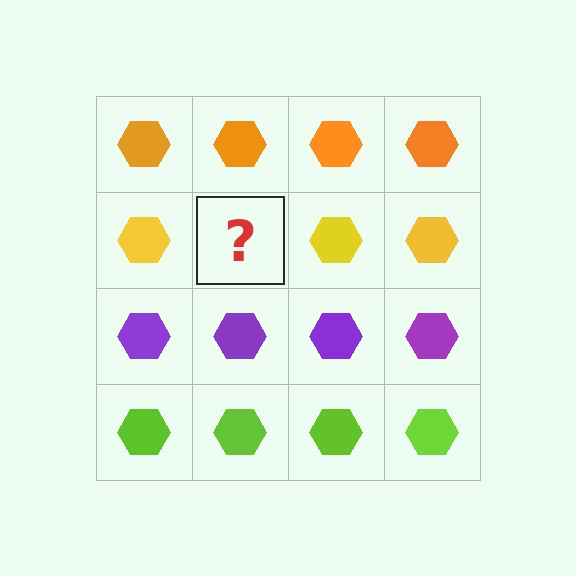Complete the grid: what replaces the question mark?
The question mark should be replaced with a yellow hexagon.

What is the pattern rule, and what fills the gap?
The rule is that each row has a consistent color. The gap should be filled with a yellow hexagon.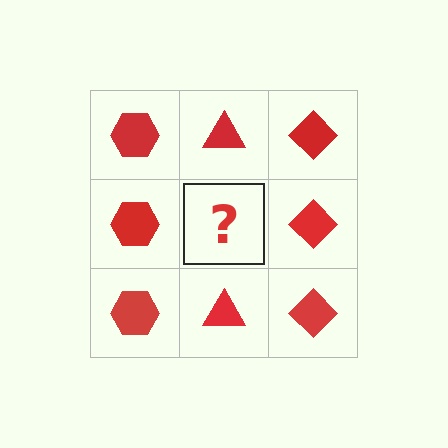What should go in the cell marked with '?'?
The missing cell should contain a red triangle.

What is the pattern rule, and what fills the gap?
The rule is that each column has a consistent shape. The gap should be filled with a red triangle.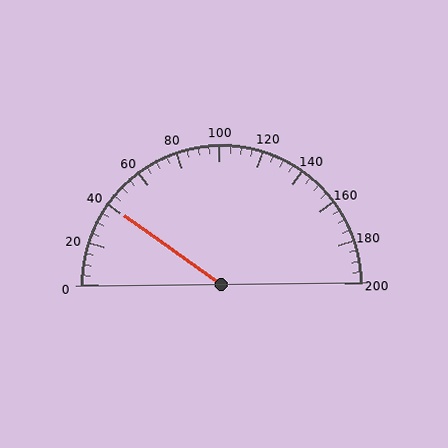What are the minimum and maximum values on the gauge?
The gauge ranges from 0 to 200.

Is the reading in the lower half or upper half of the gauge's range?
The reading is in the lower half of the range (0 to 200).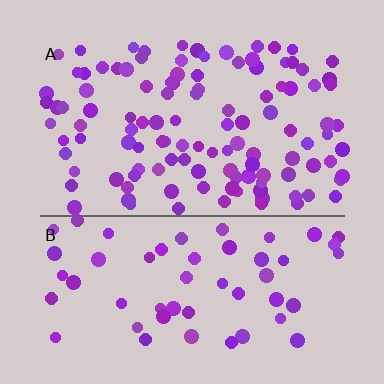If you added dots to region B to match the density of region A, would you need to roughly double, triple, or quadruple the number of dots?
Approximately double.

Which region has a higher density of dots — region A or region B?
A (the top).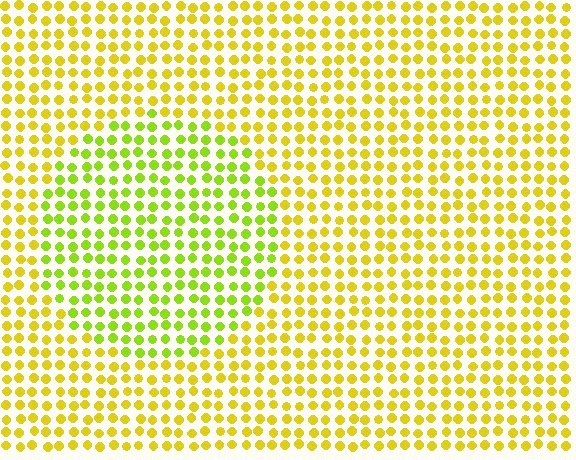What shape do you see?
I see a circle.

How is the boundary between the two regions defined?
The boundary is defined purely by a slight shift in hue (about 31 degrees). Spacing, size, and orientation are identical on both sides.